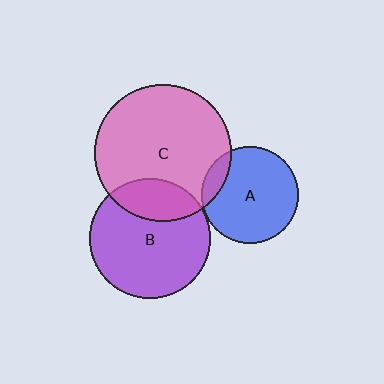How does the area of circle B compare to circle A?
Approximately 1.5 times.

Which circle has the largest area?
Circle C (pink).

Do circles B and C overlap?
Yes.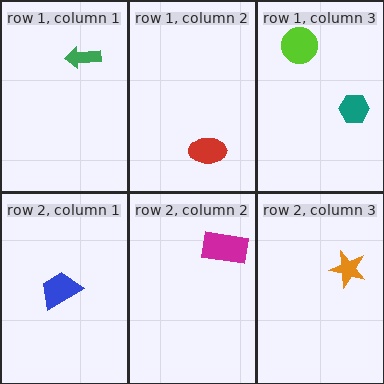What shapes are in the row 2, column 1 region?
The blue trapezoid.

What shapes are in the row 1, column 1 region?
The green arrow.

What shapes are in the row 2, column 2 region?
The magenta rectangle.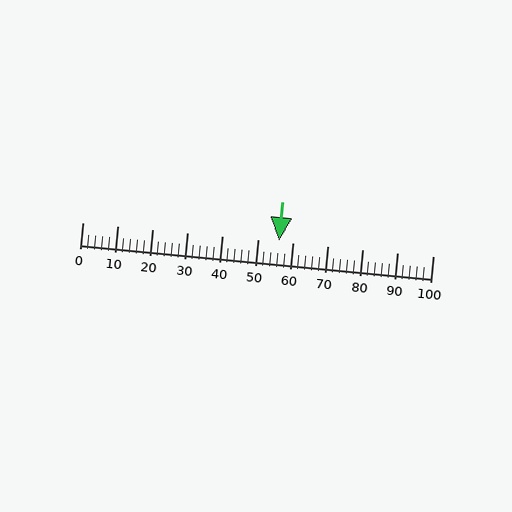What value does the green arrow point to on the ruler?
The green arrow points to approximately 56.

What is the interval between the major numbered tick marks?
The major tick marks are spaced 10 units apart.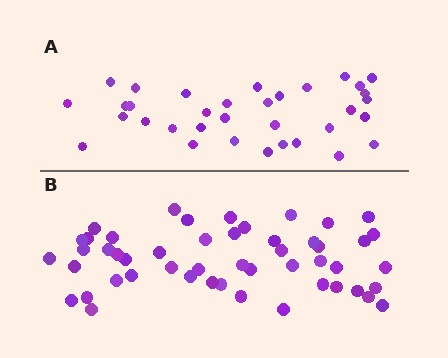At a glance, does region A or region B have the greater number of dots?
Region B (the bottom region) has more dots.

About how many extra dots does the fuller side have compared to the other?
Region B has approximately 15 more dots than region A.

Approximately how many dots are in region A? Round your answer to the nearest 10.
About 30 dots. (The exact count is 34, which rounds to 30.)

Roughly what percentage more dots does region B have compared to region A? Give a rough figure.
About 45% more.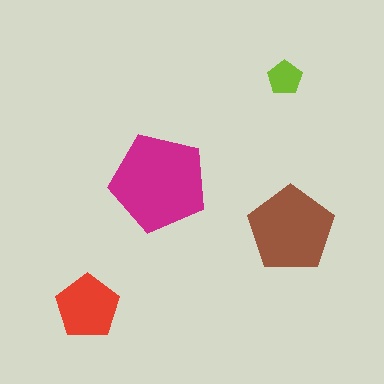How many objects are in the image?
There are 4 objects in the image.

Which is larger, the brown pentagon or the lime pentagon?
The brown one.